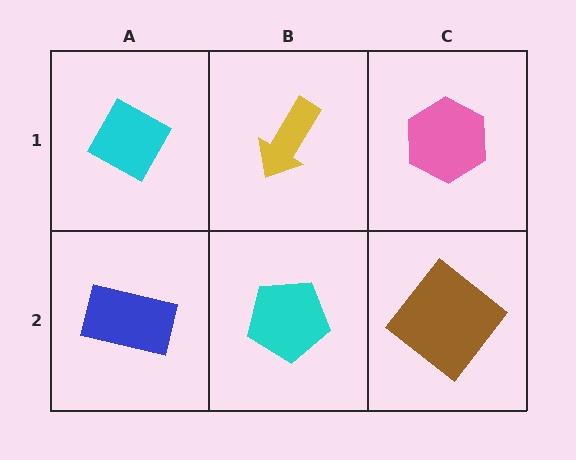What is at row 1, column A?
A cyan diamond.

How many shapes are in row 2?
3 shapes.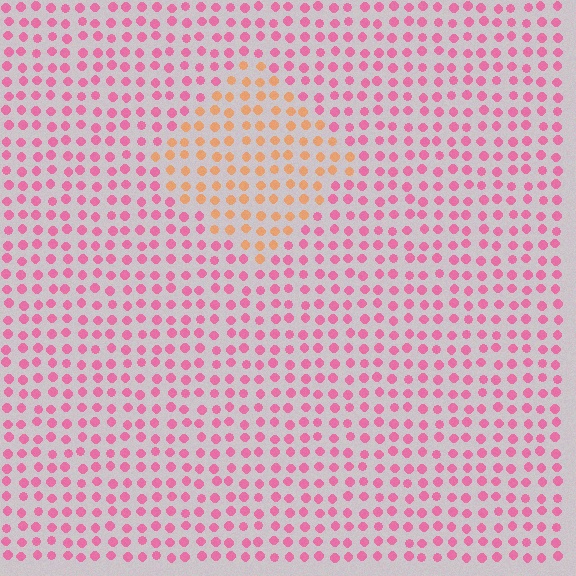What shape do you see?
I see a diamond.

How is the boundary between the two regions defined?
The boundary is defined purely by a slight shift in hue (about 51 degrees). Spacing, size, and orientation are identical on both sides.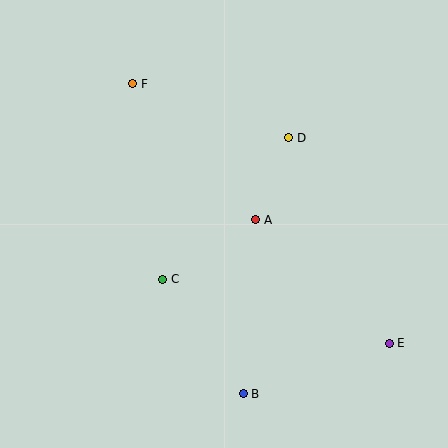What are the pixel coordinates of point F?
Point F is at (133, 84).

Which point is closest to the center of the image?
Point A at (256, 220) is closest to the center.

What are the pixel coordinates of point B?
Point B is at (243, 394).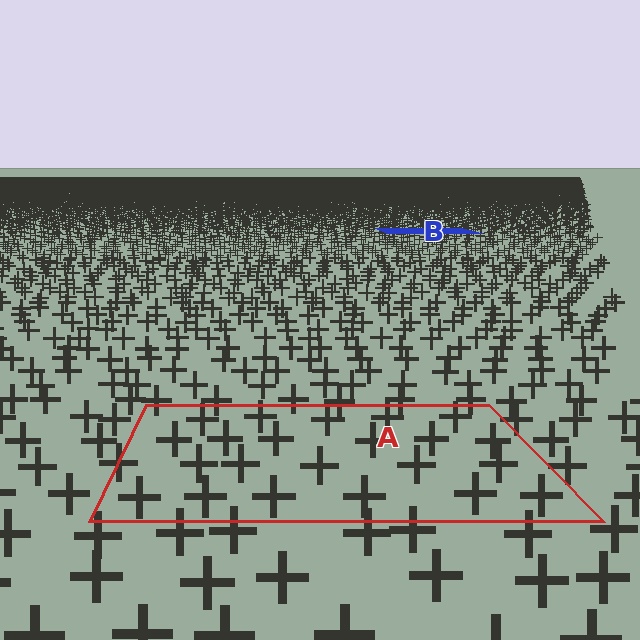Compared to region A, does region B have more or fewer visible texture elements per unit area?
Region B has more texture elements per unit area — they are packed more densely because it is farther away.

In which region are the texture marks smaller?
The texture marks are smaller in region B, because it is farther away.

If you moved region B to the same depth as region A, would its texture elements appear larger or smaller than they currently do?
They would appear larger. At a closer depth, the same texture elements are projected at a bigger on-screen size.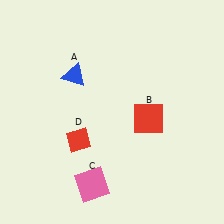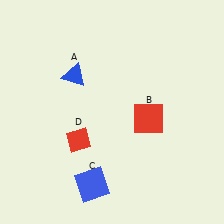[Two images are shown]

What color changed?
The square (C) changed from pink in Image 1 to blue in Image 2.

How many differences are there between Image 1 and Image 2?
There is 1 difference between the two images.